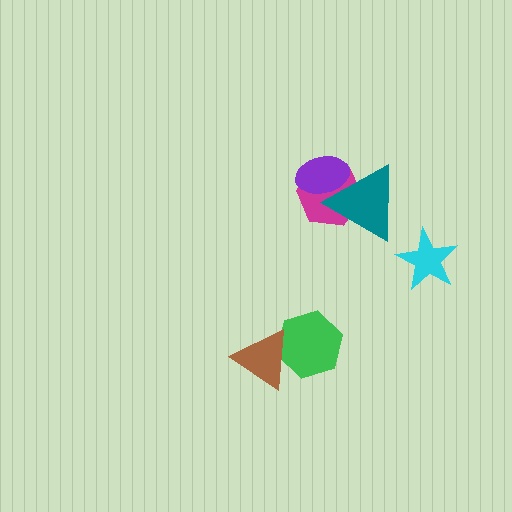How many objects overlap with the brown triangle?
1 object overlaps with the brown triangle.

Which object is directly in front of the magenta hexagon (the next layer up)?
The teal triangle is directly in front of the magenta hexagon.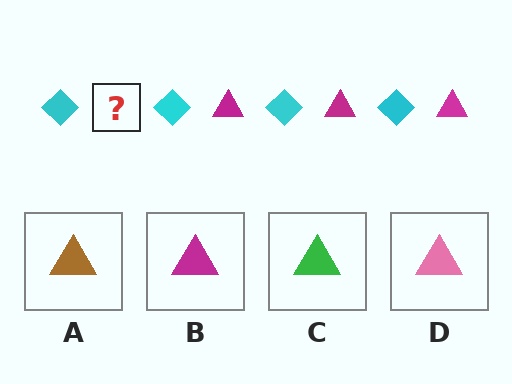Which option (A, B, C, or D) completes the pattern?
B.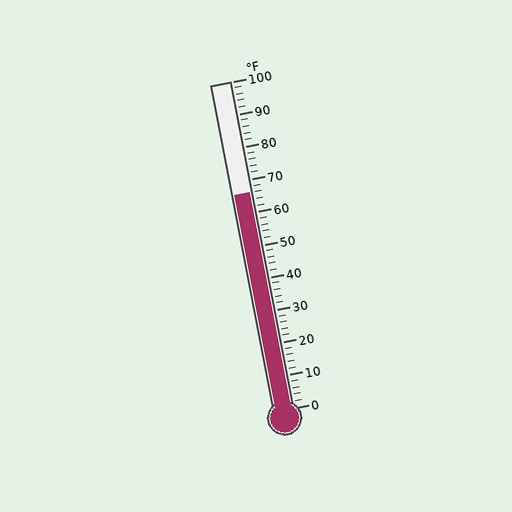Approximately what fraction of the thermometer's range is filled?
The thermometer is filled to approximately 65% of its range.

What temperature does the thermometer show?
The thermometer shows approximately 66°F.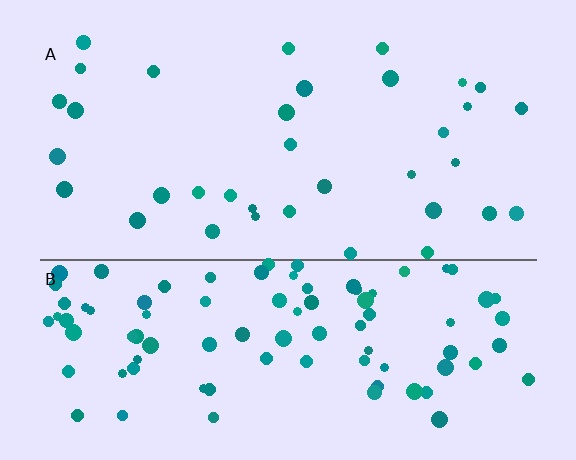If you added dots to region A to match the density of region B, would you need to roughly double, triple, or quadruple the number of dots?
Approximately triple.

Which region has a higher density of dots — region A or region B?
B (the bottom).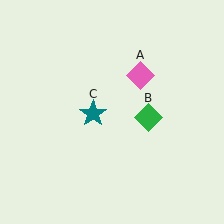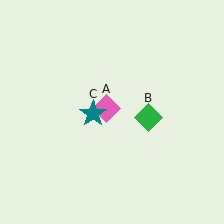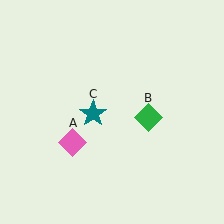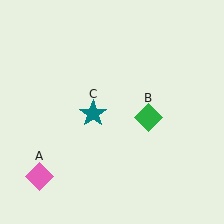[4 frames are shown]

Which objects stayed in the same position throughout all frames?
Green diamond (object B) and teal star (object C) remained stationary.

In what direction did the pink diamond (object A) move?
The pink diamond (object A) moved down and to the left.